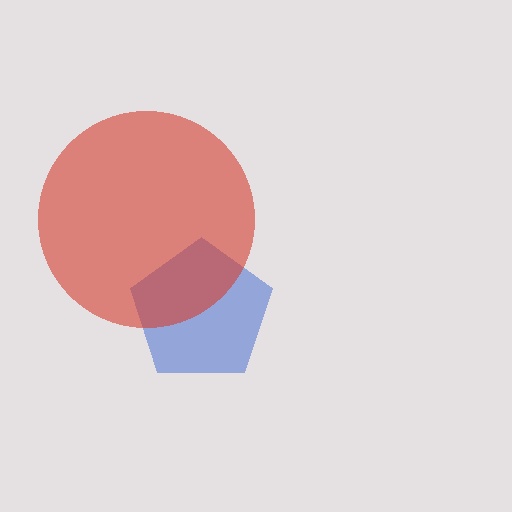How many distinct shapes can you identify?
There are 2 distinct shapes: a blue pentagon, a red circle.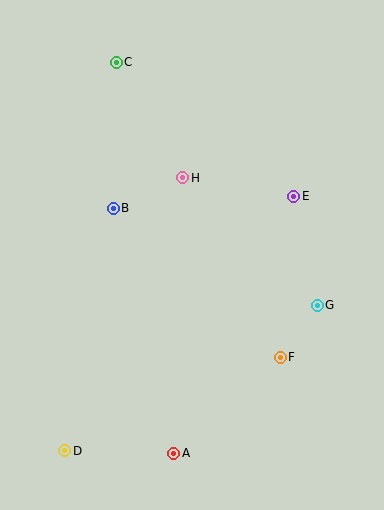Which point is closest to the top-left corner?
Point C is closest to the top-left corner.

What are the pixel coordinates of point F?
Point F is at (280, 357).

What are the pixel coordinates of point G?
Point G is at (317, 305).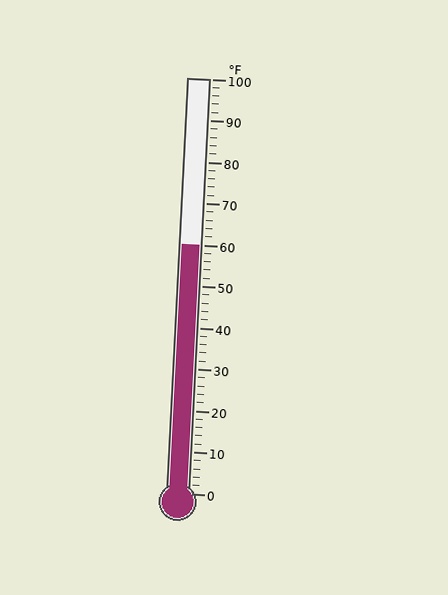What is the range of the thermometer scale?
The thermometer scale ranges from 0°F to 100°F.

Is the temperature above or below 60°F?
The temperature is at 60°F.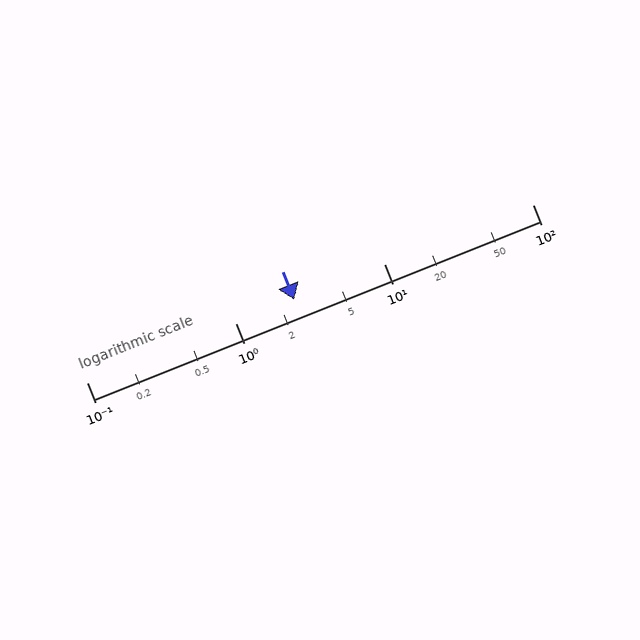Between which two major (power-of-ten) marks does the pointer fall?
The pointer is between 1 and 10.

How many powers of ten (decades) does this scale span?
The scale spans 3 decades, from 0.1 to 100.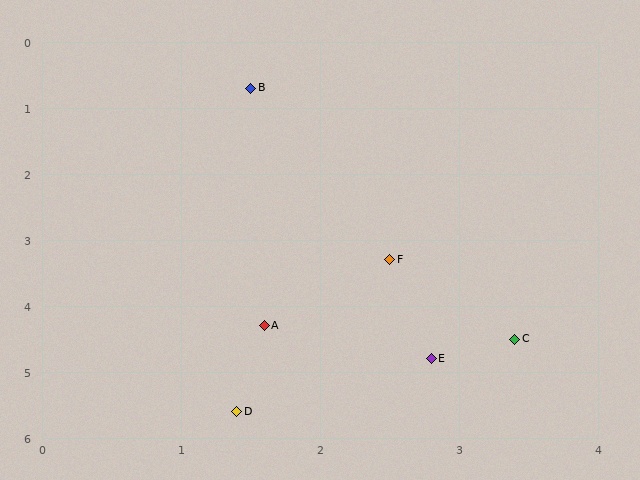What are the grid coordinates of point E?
Point E is at approximately (2.8, 4.8).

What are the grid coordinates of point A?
Point A is at approximately (1.6, 4.3).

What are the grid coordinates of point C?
Point C is at approximately (3.4, 4.5).